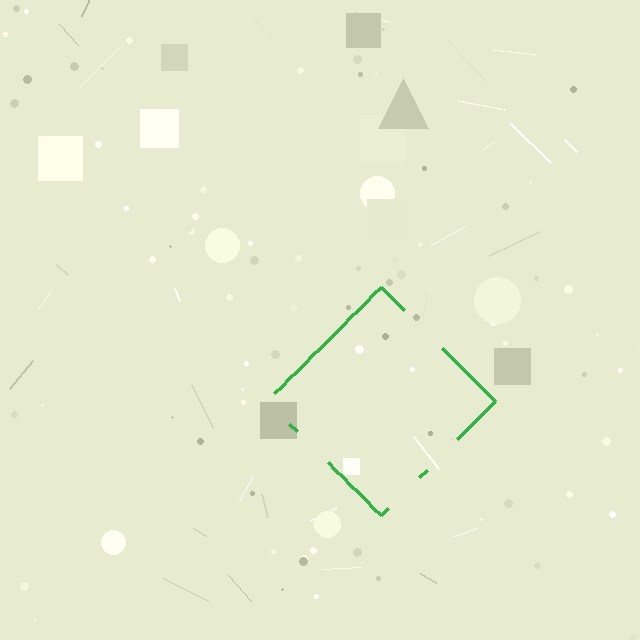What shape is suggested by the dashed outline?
The dashed outline suggests a diamond.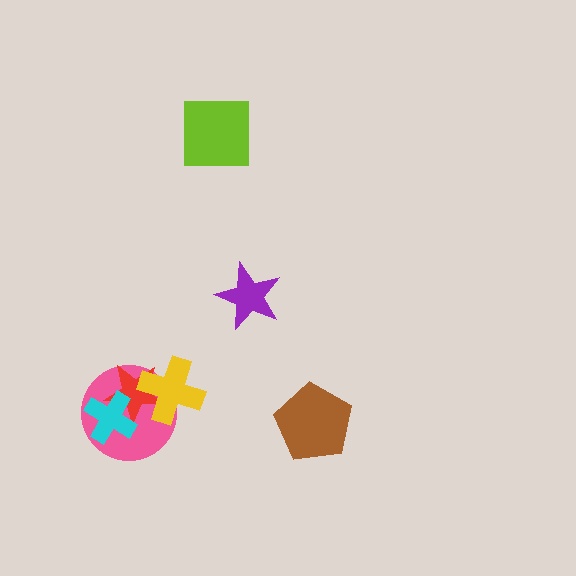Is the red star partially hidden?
Yes, it is partially covered by another shape.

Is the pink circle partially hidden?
Yes, it is partially covered by another shape.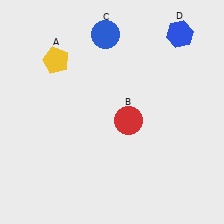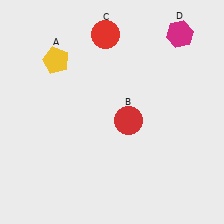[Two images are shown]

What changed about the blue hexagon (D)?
In Image 1, D is blue. In Image 2, it changed to magenta.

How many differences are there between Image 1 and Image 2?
There are 2 differences between the two images.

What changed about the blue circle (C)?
In Image 1, C is blue. In Image 2, it changed to red.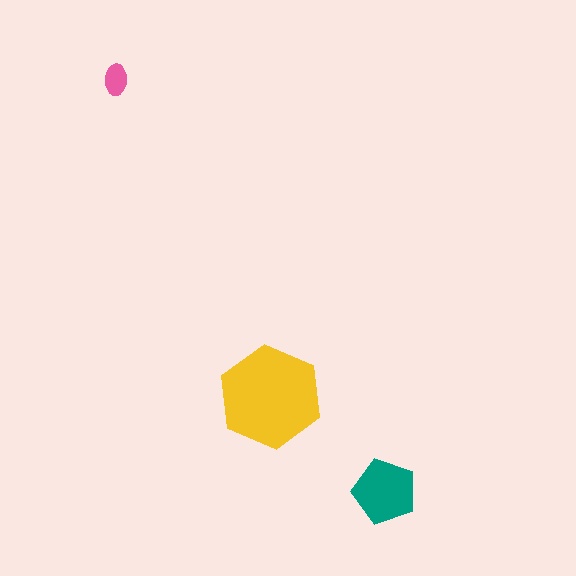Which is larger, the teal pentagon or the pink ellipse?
The teal pentagon.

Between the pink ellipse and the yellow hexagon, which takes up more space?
The yellow hexagon.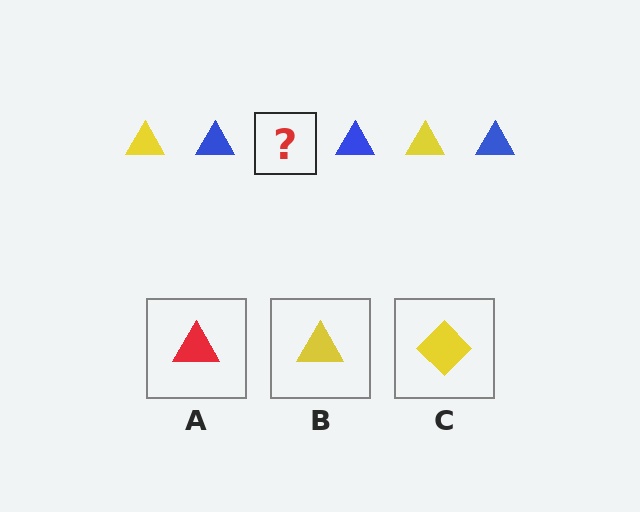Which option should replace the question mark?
Option B.